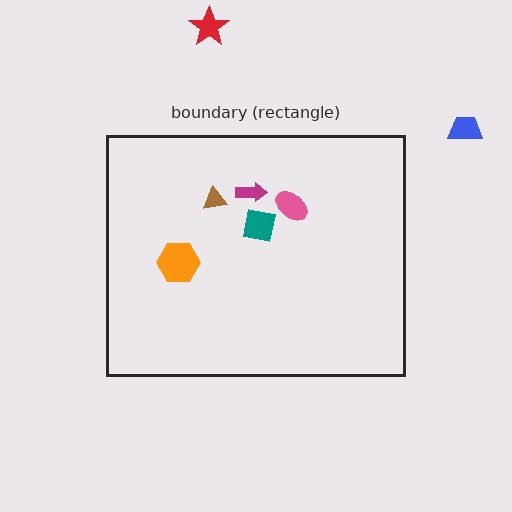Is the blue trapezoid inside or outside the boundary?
Outside.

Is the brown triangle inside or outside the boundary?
Inside.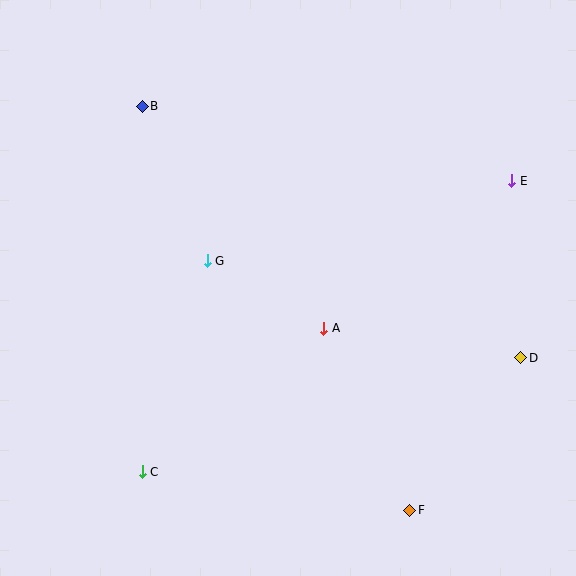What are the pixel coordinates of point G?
Point G is at (207, 261).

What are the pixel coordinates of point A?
Point A is at (324, 328).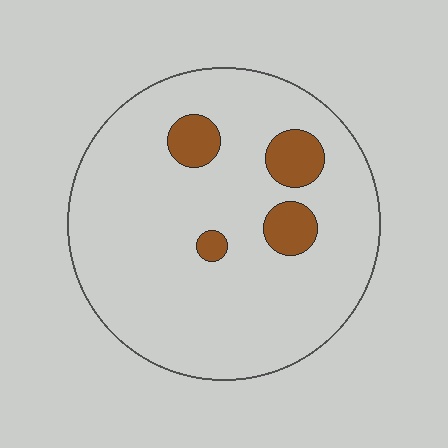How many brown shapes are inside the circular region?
4.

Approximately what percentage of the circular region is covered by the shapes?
Approximately 10%.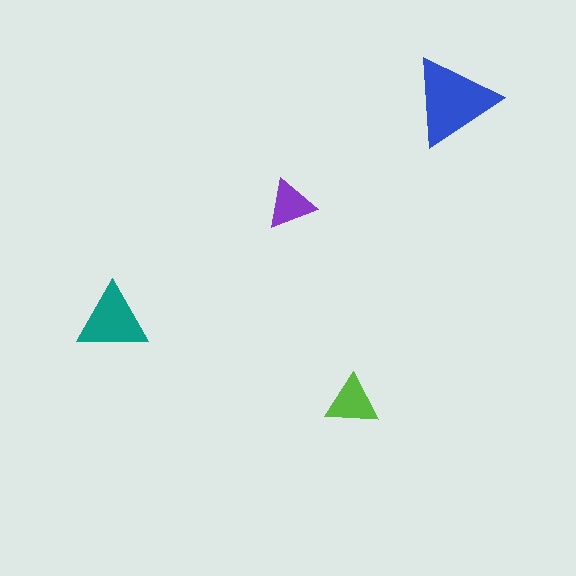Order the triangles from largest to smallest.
the blue one, the teal one, the lime one, the purple one.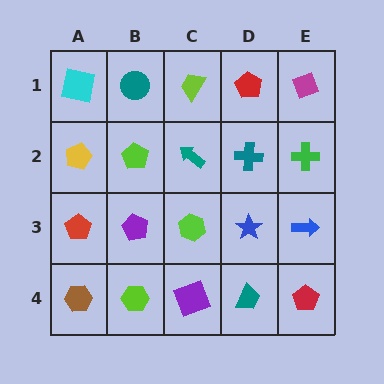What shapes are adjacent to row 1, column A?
A yellow pentagon (row 2, column A), a teal circle (row 1, column B).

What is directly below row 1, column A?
A yellow pentagon.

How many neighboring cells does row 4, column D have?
3.